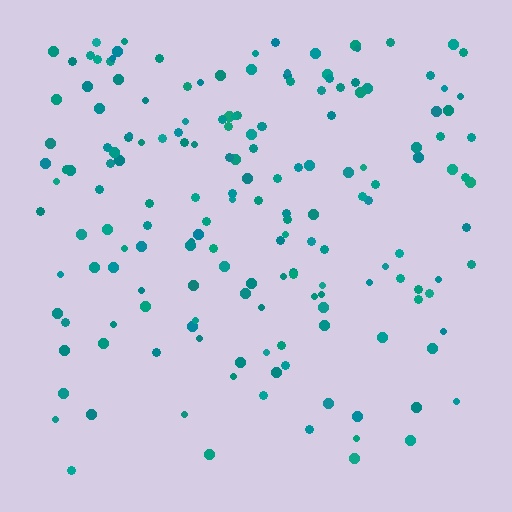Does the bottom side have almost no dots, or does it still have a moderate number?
Still a moderate number, just noticeably fewer than the top.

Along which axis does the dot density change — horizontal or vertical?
Vertical.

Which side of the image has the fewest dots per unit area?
The bottom.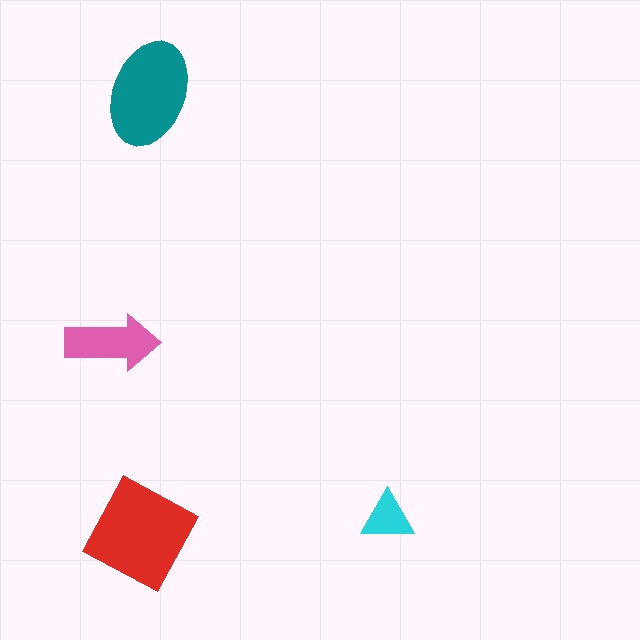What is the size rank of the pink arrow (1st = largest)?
3rd.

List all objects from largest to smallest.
The red square, the teal ellipse, the pink arrow, the cyan triangle.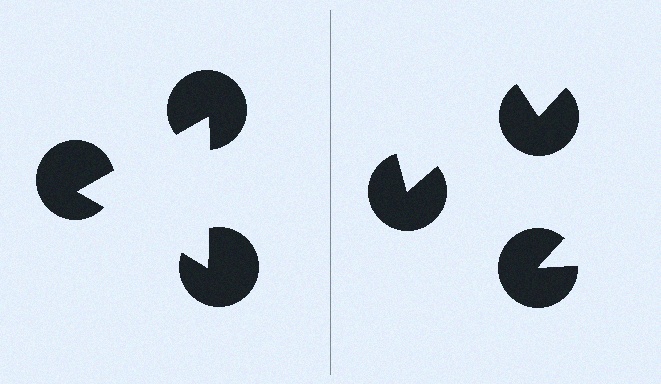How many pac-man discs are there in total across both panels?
6 — 3 on each side.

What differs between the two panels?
The pac-man discs are positioned identically on both sides; only the wedge orientations differ. On the left they align to a triangle; on the right they are misaligned.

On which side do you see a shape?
An illusory triangle appears on the left side. On the right side the wedge cuts are rotated, so no coherent shape forms.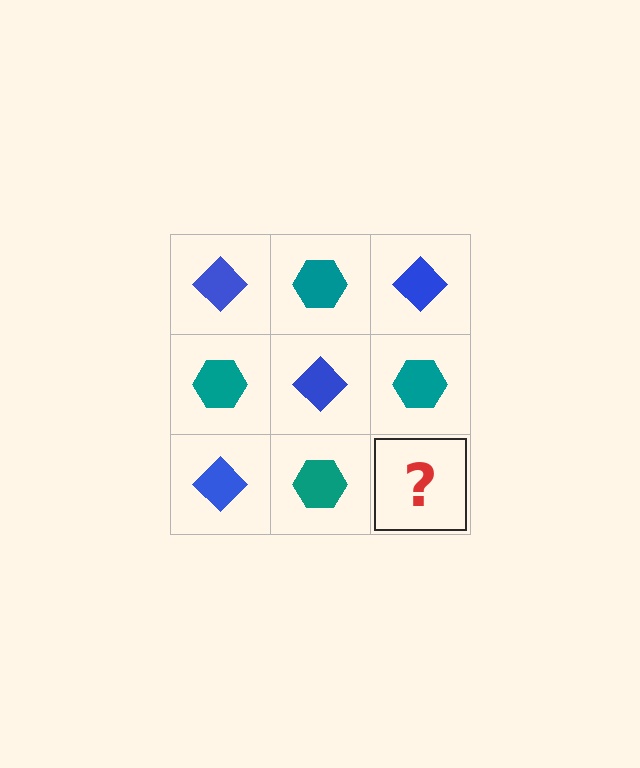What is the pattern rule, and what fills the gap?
The rule is that it alternates blue diamond and teal hexagon in a checkerboard pattern. The gap should be filled with a blue diamond.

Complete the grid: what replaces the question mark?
The question mark should be replaced with a blue diamond.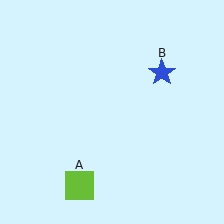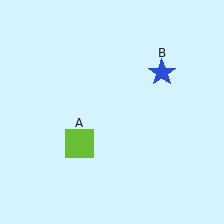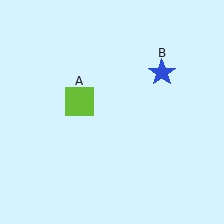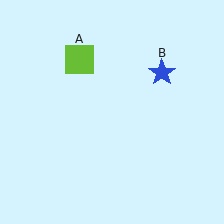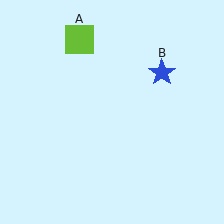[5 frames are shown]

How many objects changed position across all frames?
1 object changed position: lime square (object A).